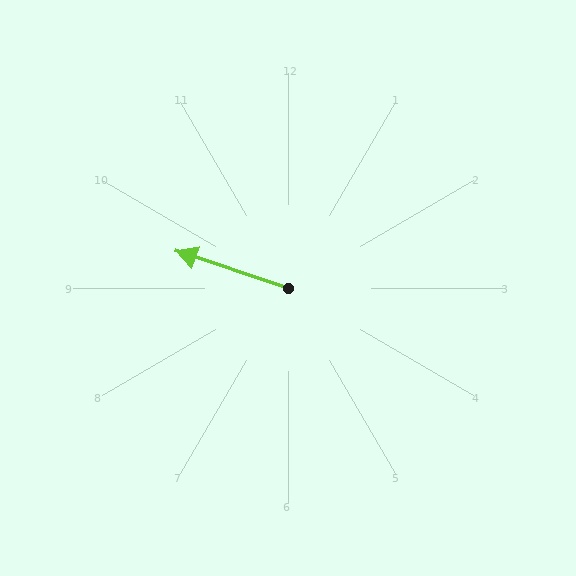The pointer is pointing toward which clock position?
Roughly 10 o'clock.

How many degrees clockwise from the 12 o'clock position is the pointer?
Approximately 288 degrees.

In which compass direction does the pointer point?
West.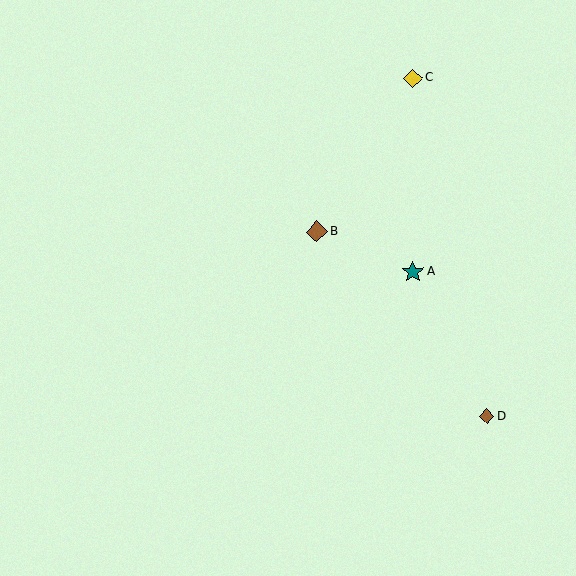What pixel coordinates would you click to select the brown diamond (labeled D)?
Click at (487, 416) to select the brown diamond D.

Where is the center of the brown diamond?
The center of the brown diamond is at (487, 416).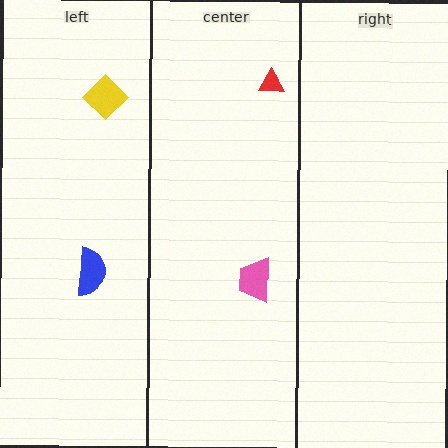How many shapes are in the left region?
2.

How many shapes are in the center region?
2.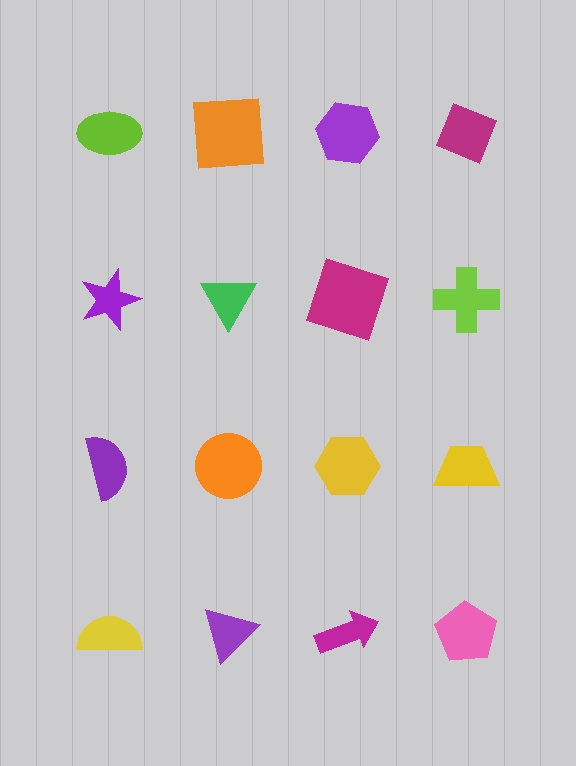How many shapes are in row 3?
4 shapes.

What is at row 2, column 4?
A lime cross.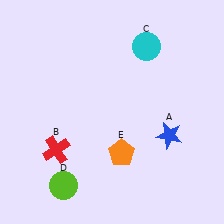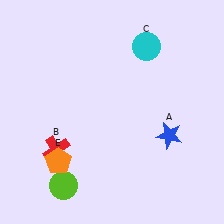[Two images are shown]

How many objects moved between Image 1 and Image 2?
1 object moved between the two images.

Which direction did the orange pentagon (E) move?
The orange pentagon (E) moved left.